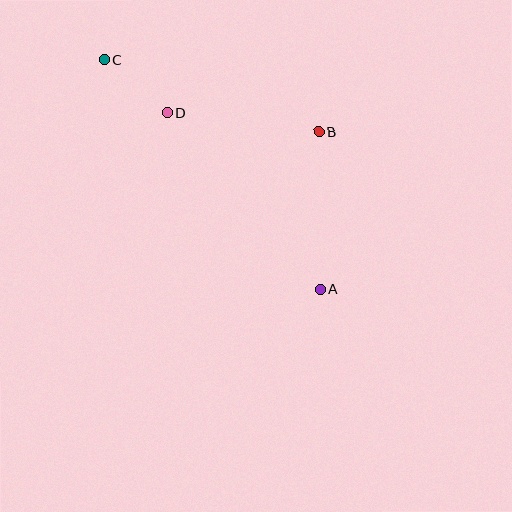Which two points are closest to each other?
Points C and D are closest to each other.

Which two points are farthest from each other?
Points A and C are farthest from each other.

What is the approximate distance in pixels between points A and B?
The distance between A and B is approximately 158 pixels.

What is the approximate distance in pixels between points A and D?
The distance between A and D is approximately 233 pixels.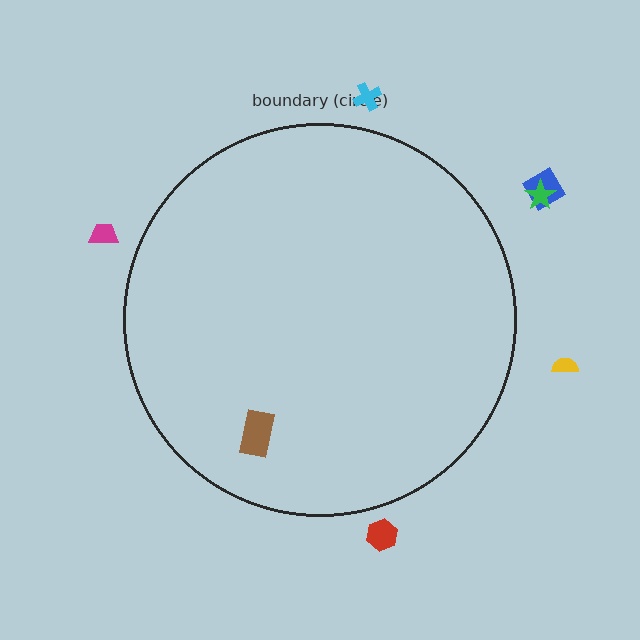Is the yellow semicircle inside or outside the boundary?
Outside.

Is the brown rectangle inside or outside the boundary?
Inside.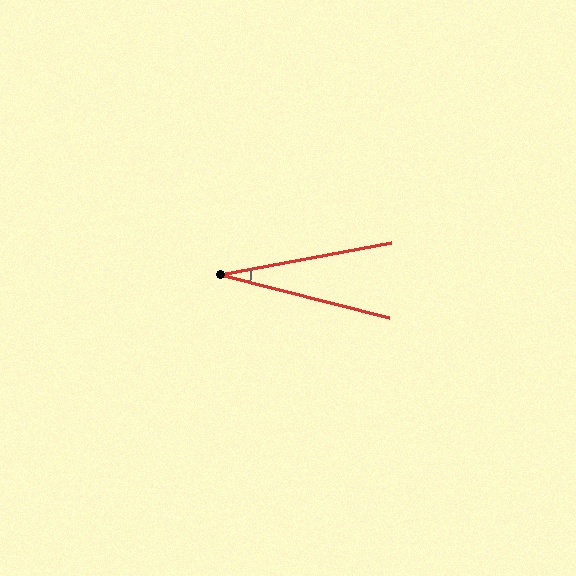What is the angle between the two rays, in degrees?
Approximately 25 degrees.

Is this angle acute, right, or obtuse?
It is acute.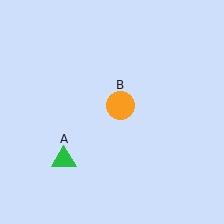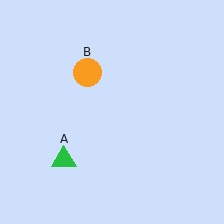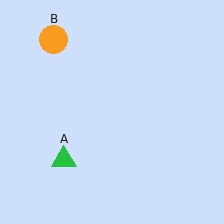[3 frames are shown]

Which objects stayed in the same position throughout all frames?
Green triangle (object A) remained stationary.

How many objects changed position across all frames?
1 object changed position: orange circle (object B).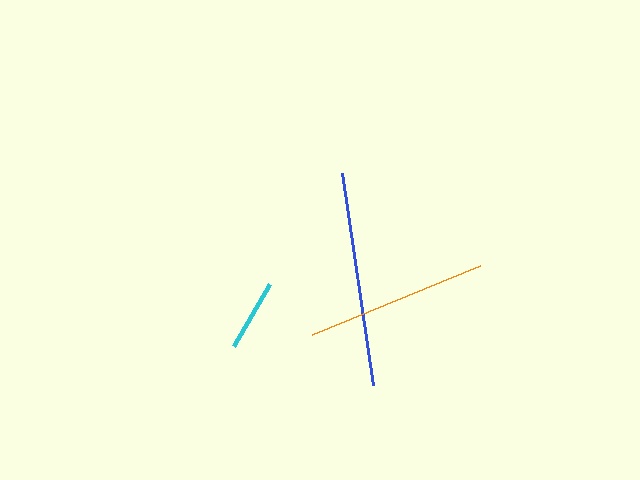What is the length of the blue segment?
The blue segment is approximately 214 pixels long.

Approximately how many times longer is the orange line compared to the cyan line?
The orange line is approximately 2.5 times the length of the cyan line.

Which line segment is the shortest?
The cyan line is the shortest at approximately 71 pixels.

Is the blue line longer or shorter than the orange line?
The blue line is longer than the orange line.